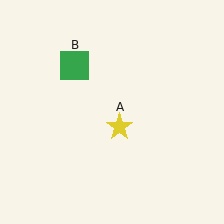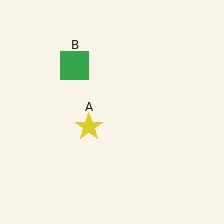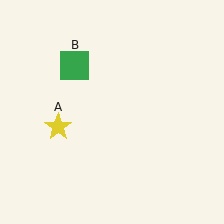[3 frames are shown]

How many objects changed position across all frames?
1 object changed position: yellow star (object A).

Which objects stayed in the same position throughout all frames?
Green square (object B) remained stationary.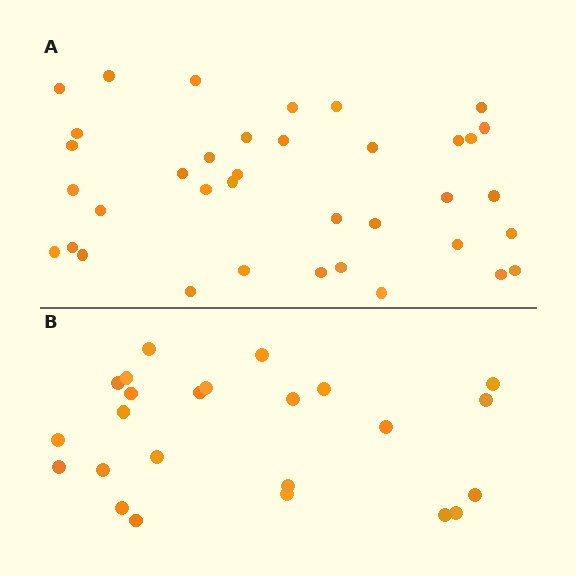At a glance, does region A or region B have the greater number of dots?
Region A (the top region) has more dots.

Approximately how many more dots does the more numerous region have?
Region A has approximately 15 more dots than region B.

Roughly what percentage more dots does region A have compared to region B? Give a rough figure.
About 55% more.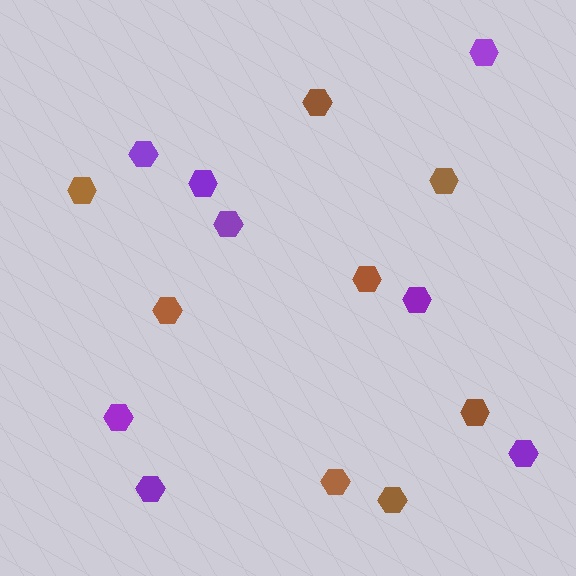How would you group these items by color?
There are 2 groups: one group of brown hexagons (8) and one group of purple hexagons (8).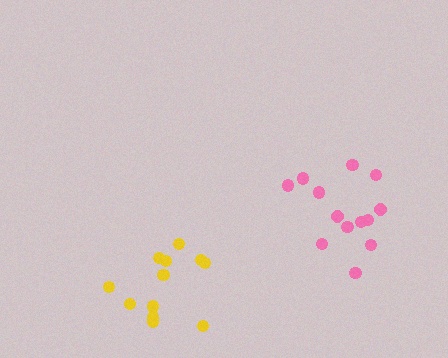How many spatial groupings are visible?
There are 2 spatial groupings.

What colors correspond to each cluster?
The clusters are colored: pink, yellow.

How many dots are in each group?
Group 1: 13 dots, Group 2: 12 dots (25 total).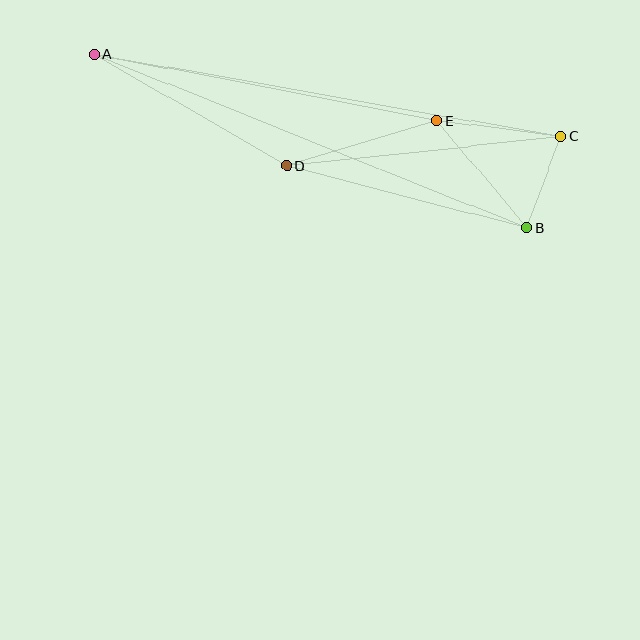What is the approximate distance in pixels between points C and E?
The distance between C and E is approximately 125 pixels.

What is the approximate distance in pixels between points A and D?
The distance between A and D is approximately 223 pixels.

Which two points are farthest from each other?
Points A and C are farthest from each other.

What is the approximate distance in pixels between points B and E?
The distance between B and E is approximately 140 pixels.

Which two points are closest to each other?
Points B and C are closest to each other.